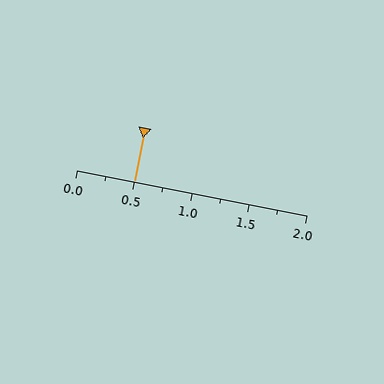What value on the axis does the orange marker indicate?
The marker indicates approximately 0.5.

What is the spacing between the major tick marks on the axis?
The major ticks are spaced 0.5 apart.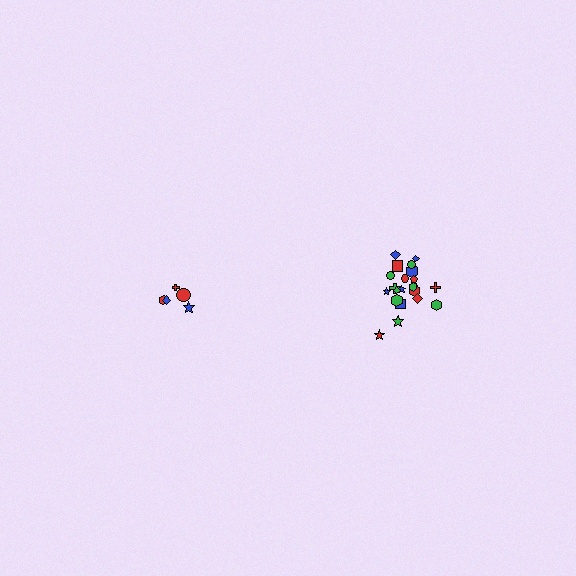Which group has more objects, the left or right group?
The right group.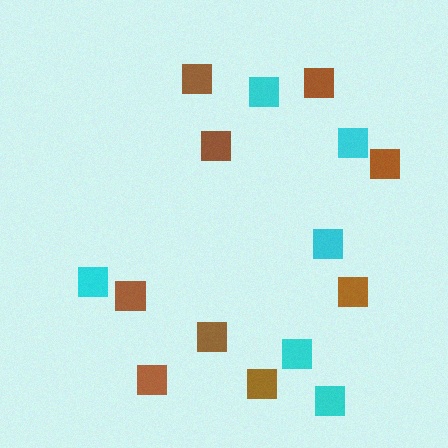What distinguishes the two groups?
There are 2 groups: one group of cyan squares (6) and one group of brown squares (9).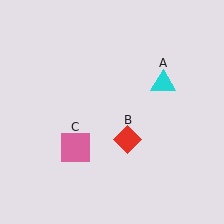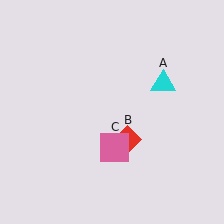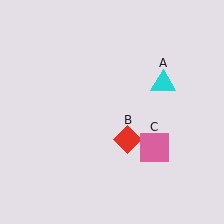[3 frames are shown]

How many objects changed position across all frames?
1 object changed position: pink square (object C).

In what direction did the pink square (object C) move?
The pink square (object C) moved right.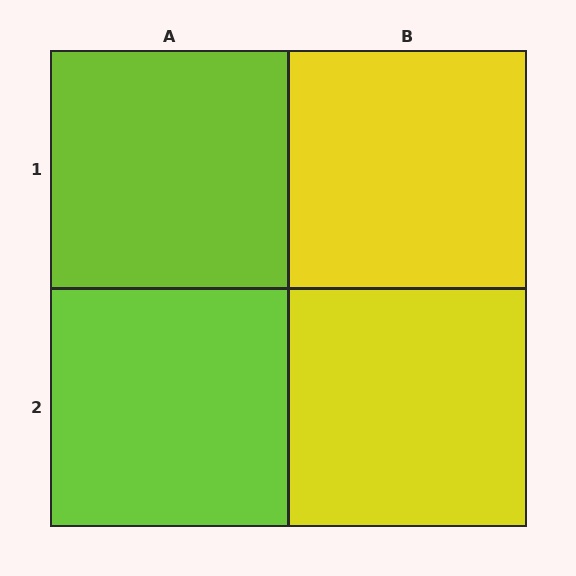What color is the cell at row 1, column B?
Yellow.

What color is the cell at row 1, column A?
Lime.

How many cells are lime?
2 cells are lime.